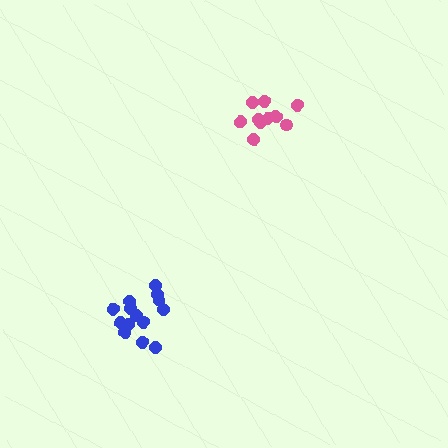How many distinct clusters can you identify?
There are 2 distinct clusters.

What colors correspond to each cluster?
The clusters are colored: pink, blue.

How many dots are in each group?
Group 1: 10 dots, Group 2: 14 dots (24 total).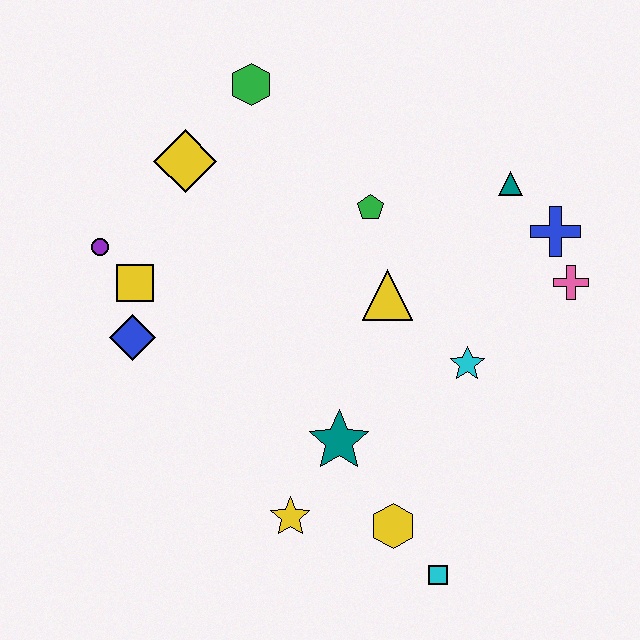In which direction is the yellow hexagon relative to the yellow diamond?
The yellow hexagon is below the yellow diamond.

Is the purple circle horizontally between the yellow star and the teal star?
No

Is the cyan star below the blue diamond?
Yes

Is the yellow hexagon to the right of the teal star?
Yes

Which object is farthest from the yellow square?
The pink cross is farthest from the yellow square.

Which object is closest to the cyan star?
The yellow triangle is closest to the cyan star.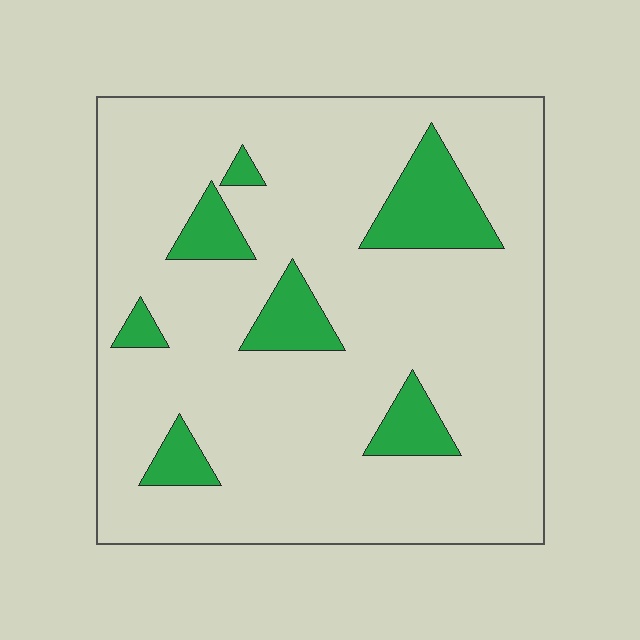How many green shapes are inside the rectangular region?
7.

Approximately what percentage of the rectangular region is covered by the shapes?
Approximately 15%.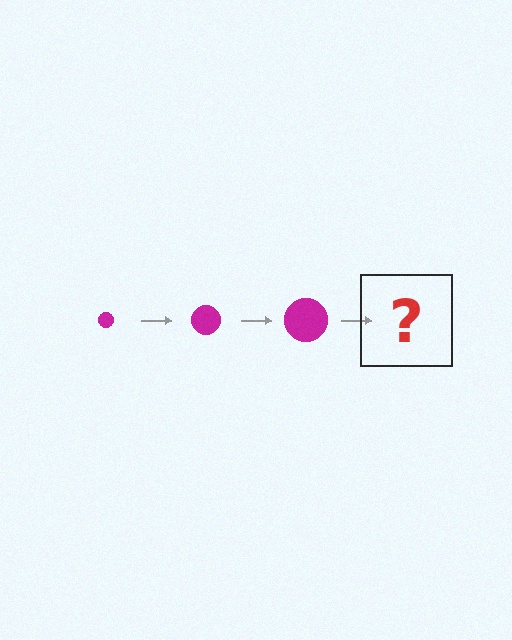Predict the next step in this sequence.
The next step is a magenta circle, larger than the previous one.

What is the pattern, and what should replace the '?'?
The pattern is that the circle gets progressively larger each step. The '?' should be a magenta circle, larger than the previous one.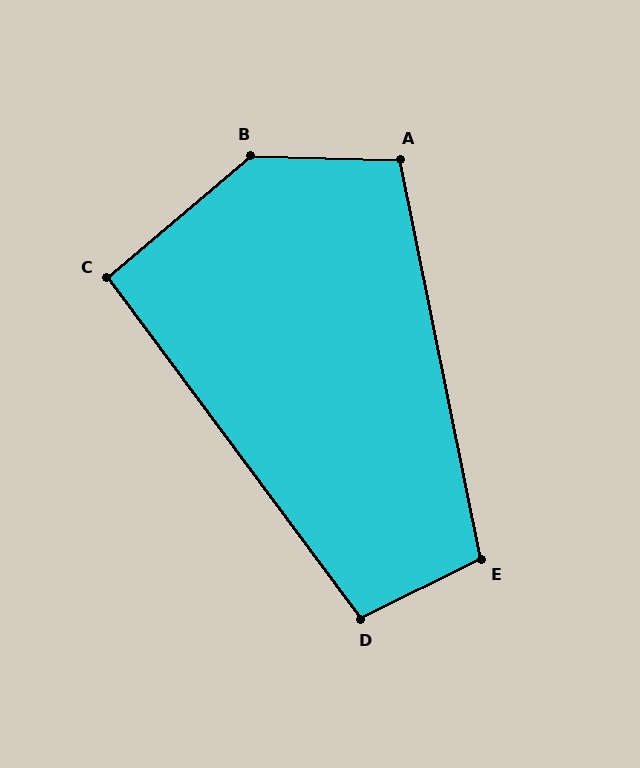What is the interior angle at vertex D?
Approximately 100 degrees (obtuse).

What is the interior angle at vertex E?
Approximately 105 degrees (obtuse).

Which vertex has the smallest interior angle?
C, at approximately 94 degrees.